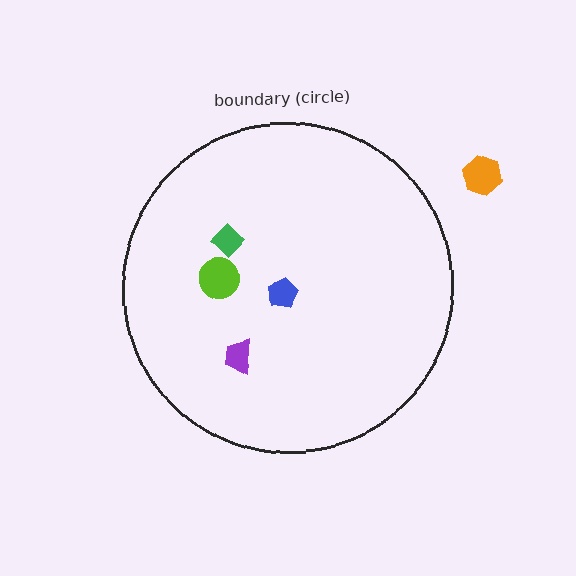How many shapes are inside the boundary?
4 inside, 1 outside.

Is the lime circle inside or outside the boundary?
Inside.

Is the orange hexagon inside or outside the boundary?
Outside.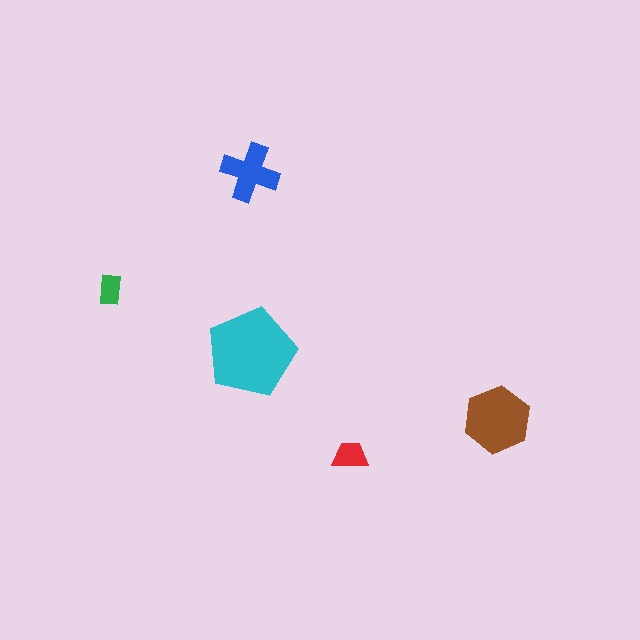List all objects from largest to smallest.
The cyan pentagon, the brown hexagon, the blue cross, the red trapezoid, the green rectangle.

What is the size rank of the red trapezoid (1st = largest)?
4th.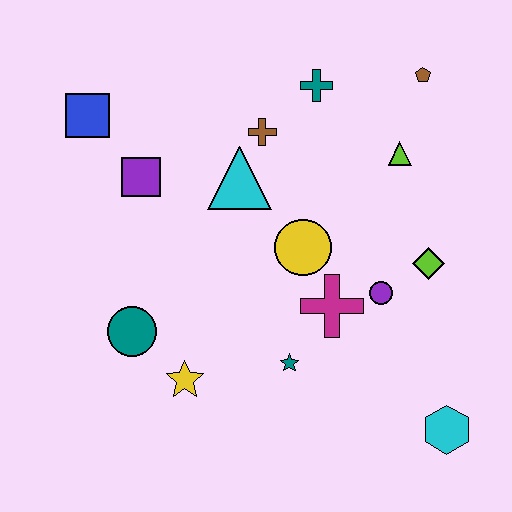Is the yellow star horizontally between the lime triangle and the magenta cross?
No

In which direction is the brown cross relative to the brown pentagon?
The brown cross is to the left of the brown pentagon.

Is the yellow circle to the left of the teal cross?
Yes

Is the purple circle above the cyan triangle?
No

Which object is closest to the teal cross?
The brown cross is closest to the teal cross.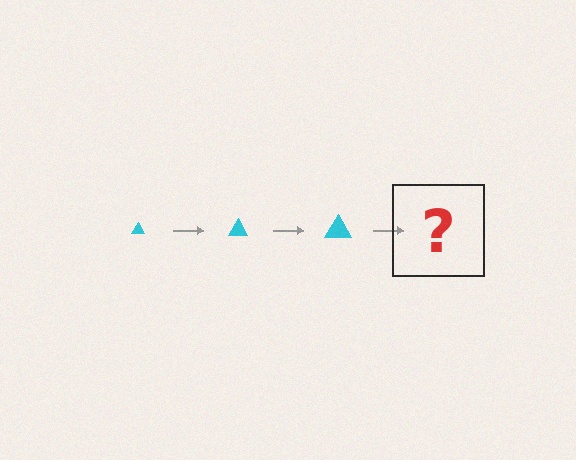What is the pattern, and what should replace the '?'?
The pattern is that the triangle gets progressively larger each step. The '?' should be a cyan triangle, larger than the previous one.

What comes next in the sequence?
The next element should be a cyan triangle, larger than the previous one.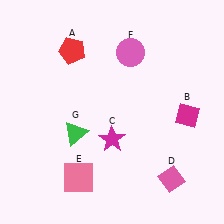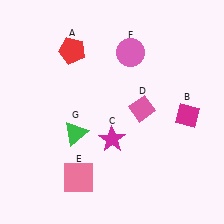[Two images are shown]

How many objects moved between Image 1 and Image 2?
1 object moved between the two images.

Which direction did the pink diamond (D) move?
The pink diamond (D) moved up.